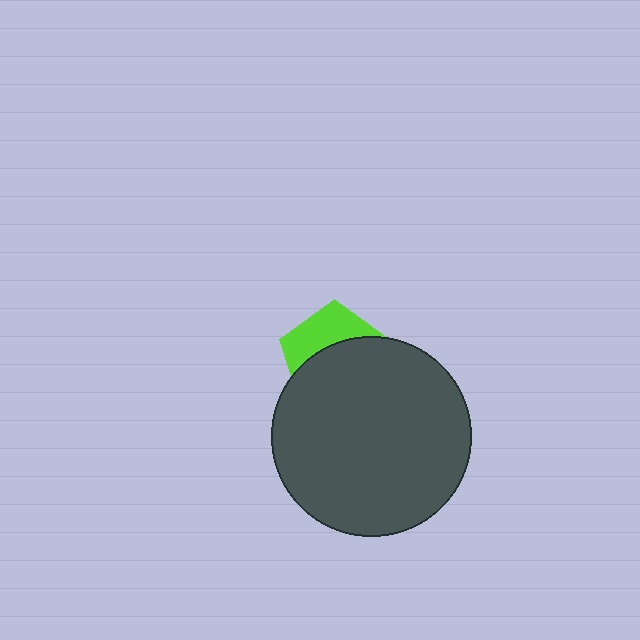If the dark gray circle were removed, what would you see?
You would see the complete lime pentagon.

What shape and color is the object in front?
The object in front is a dark gray circle.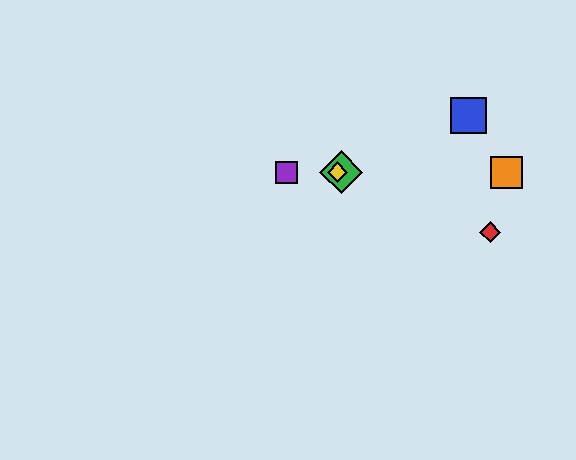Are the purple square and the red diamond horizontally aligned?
No, the purple square is at y≈172 and the red diamond is at y≈232.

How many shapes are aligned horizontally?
4 shapes (the green diamond, the yellow diamond, the purple square, the orange square) are aligned horizontally.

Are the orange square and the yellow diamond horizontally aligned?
Yes, both are at y≈172.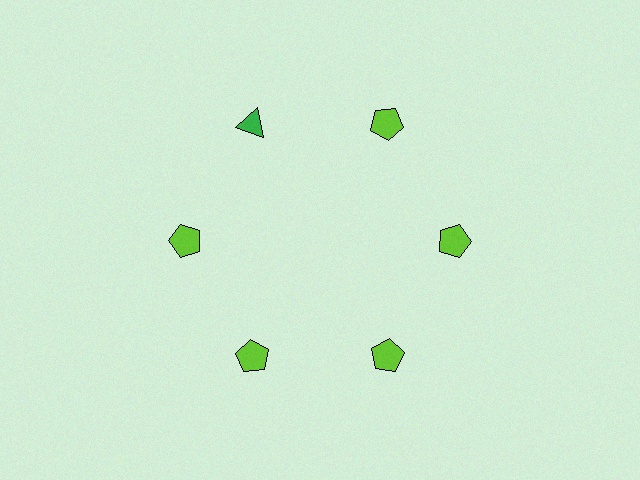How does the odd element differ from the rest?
It differs in both color (green instead of lime) and shape (triangle instead of pentagon).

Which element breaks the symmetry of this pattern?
The green triangle at roughly the 11 o'clock position breaks the symmetry. All other shapes are lime pentagons.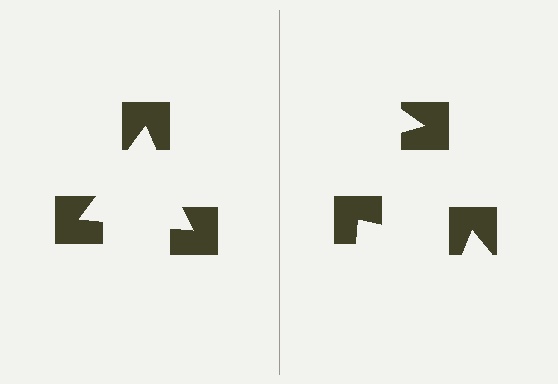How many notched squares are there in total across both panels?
6 — 3 on each side.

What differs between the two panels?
The notched squares are positioned identically on both sides; only the wedge orientations differ. On the left they align to a triangle; on the right they are misaligned.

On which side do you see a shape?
An illusory triangle appears on the left side. On the right side the wedge cuts are rotated, so no coherent shape forms.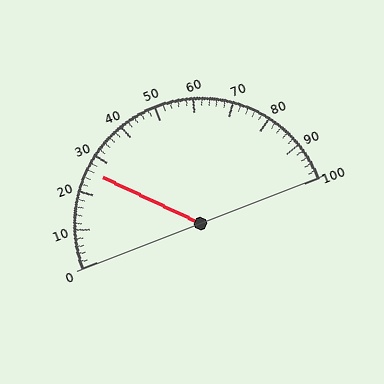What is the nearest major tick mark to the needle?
The nearest major tick mark is 30.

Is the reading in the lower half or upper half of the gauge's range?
The reading is in the lower half of the range (0 to 100).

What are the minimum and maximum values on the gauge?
The gauge ranges from 0 to 100.